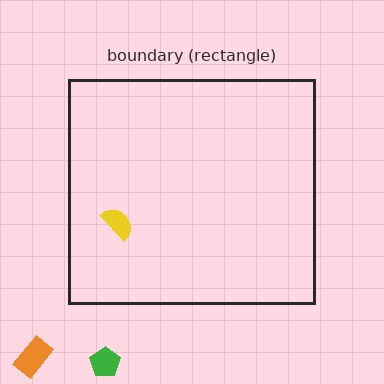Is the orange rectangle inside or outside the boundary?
Outside.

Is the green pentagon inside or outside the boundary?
Outside.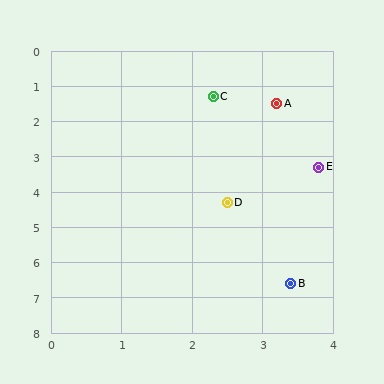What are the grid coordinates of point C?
Point C is at approximately (2.3, 1.3).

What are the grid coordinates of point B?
Point B is at approximately (3.4, 6.6).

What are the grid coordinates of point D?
Point D is at approximately (2.5, 4.3).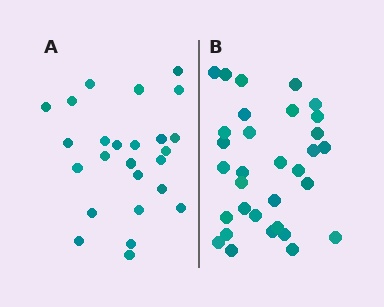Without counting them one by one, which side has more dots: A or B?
Region B (the right region) has more dots.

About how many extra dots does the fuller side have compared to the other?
Region B has roughly 8 or so more dots than region A.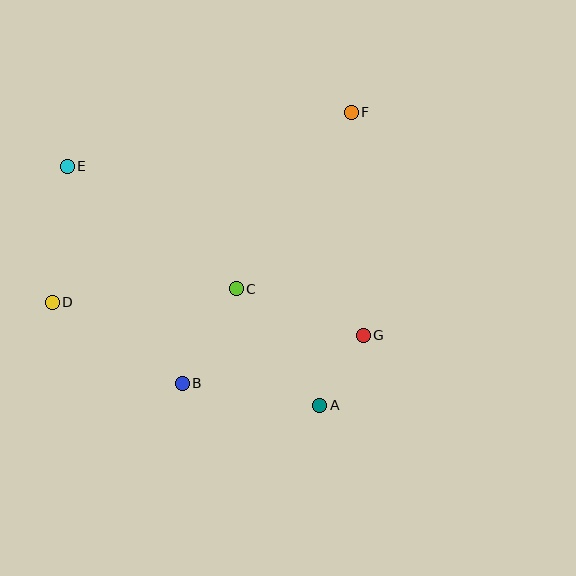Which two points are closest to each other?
Points A and G are closest to each other.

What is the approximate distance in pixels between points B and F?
The distance between B and F is approximately 319 pixels.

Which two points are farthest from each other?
Points D and F are farthest from each other.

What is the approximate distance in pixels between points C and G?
The distance between C and G is approximately 136 pixels.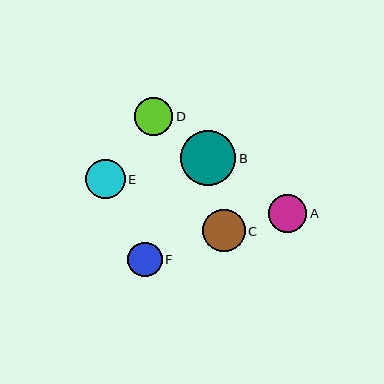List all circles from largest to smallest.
From largest to smallest: B, C, E, D, A, F.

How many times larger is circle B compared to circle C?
Circle B is approximately 1.3 times the size of circle C.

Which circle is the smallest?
Circle F is the smallest with a size of approximately 35 pixels.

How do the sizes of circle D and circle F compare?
Circle D and circle F are approximately the same size.